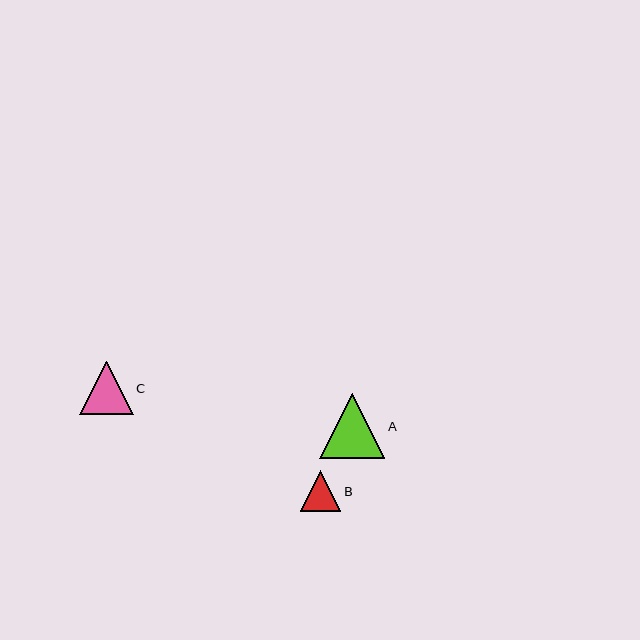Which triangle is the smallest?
Triangle B is the smallest with a size of approximately 41 pixels.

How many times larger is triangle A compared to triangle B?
Triangle A is approximately 1.6 times the size of triangle B.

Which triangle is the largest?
Triangle A is the largest with a size of approximately 65 pixels.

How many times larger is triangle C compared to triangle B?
Triangle C is approximately 1.3 times the size of triangle B.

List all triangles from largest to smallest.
From largest to smallest: A, C, B.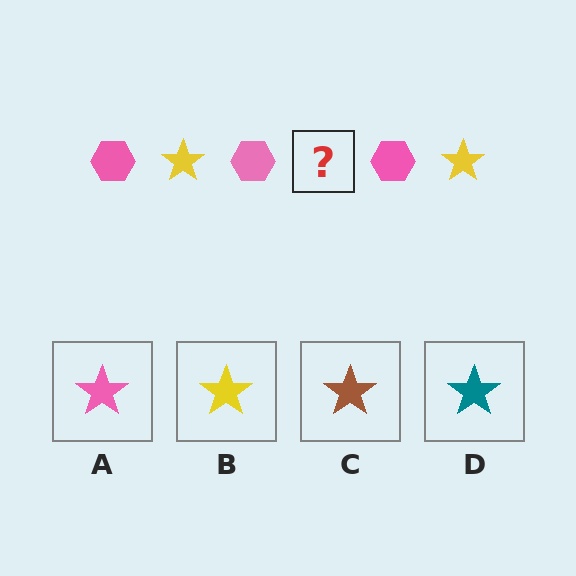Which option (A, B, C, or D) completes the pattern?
B.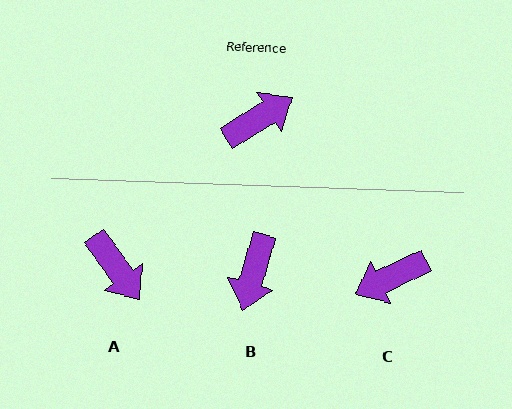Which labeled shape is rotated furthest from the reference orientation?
C, about 174 degrees away.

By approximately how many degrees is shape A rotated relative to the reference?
Approximately 86 degrees clockwise.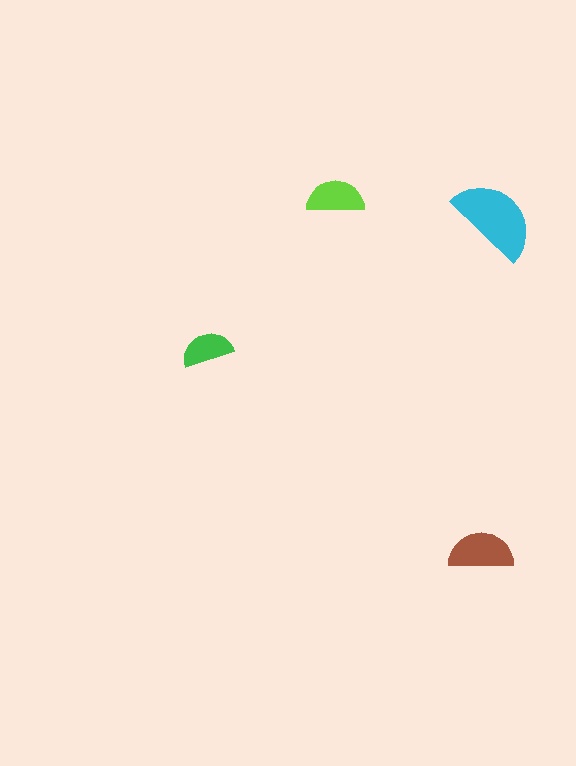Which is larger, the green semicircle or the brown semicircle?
The brown one.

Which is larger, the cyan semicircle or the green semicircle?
The cyan one.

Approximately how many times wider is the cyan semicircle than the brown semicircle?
About 1.5 times wider.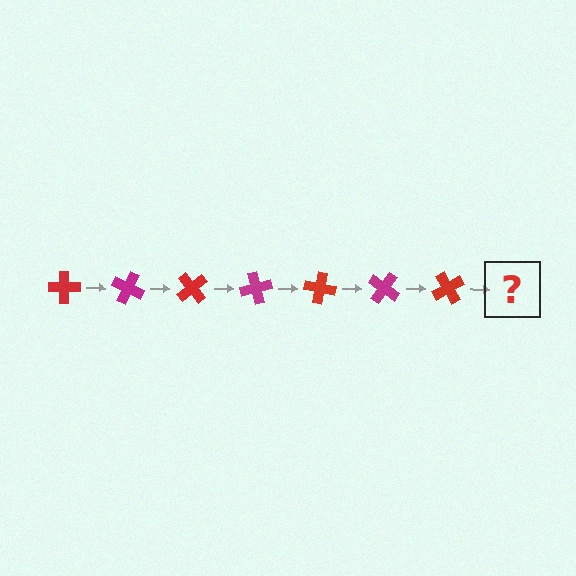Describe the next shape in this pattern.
It should be a magenta cross, rotated 175 degrees from the start.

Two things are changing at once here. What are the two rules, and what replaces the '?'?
The two rules are that it rotates 25 degrees each step and the color cycles through red and magenta. The '?' should be a magenta cross, rotated 175 degrees from the start.